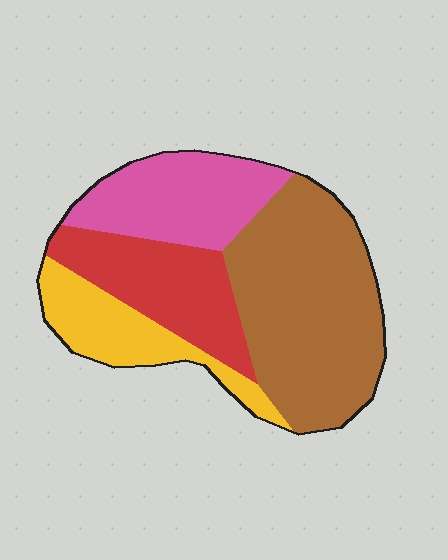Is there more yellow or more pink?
Pink.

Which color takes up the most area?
Brown, at roughly 40%.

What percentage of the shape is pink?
Pink covers around 20% of the shape.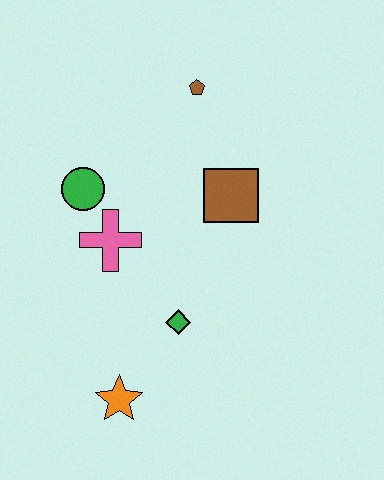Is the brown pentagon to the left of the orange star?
No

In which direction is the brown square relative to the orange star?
The brown square is above the orange star.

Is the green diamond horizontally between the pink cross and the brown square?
Yes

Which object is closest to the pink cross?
The green circle is closest to the pink cross.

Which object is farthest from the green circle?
The orange star is farthest from the green circle.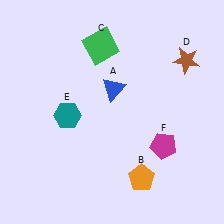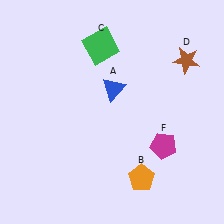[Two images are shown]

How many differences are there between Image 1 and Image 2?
There is 1 difference between the two images.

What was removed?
The teal hexagon (E) was removed in Image 2.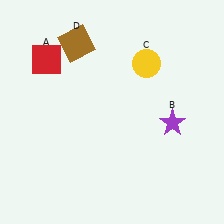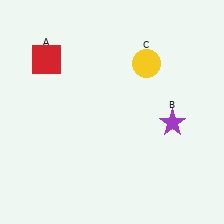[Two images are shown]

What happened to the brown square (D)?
The brown square (D) was removed in Image 2. It was in the top-left area of Image 1.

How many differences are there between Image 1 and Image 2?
There is 1 difference between the two images.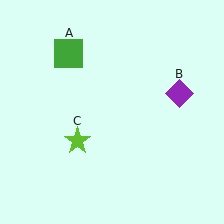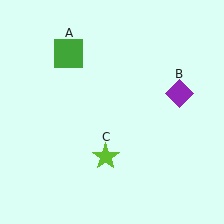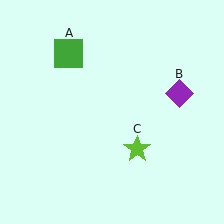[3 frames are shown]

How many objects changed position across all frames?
1 object changed position: lime star (object C).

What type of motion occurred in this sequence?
The lime star (object C) rotated counterclockwise around the center of the scene.